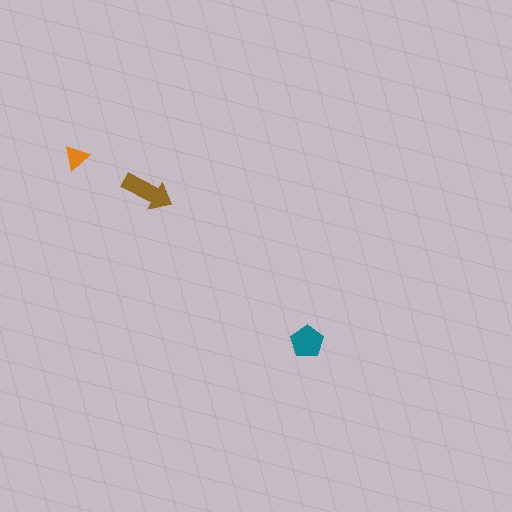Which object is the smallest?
The orange triangle.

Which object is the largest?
The brown arrow.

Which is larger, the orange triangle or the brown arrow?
The brown arrow.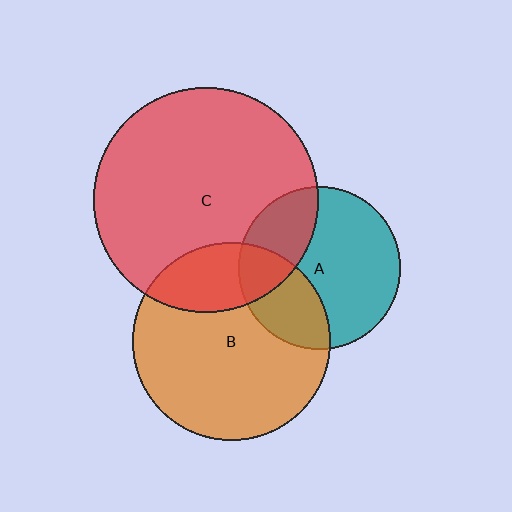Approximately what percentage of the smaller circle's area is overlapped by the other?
Approximately 25%.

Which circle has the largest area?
Circle C (red).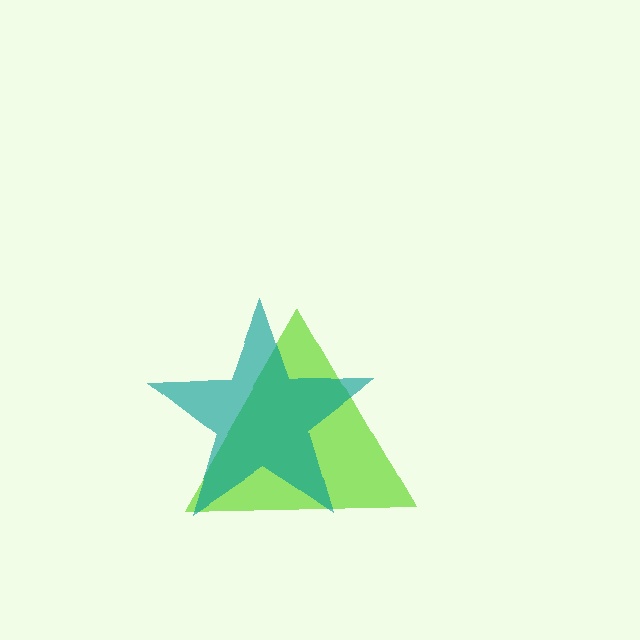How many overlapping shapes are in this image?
There are 2 overlapping shapes in the image.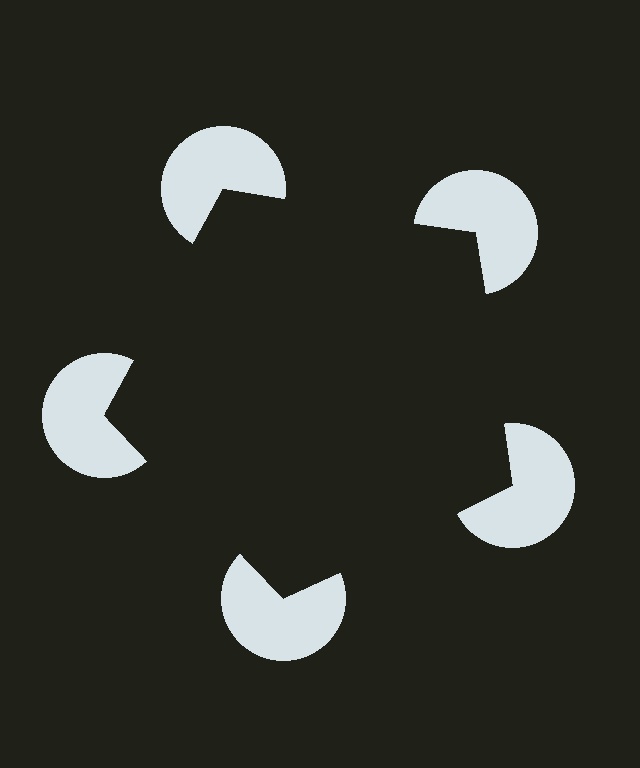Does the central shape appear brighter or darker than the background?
It typically appears slightly darker than the background, even though no actual brightness change is drawn.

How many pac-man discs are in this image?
There are 5 — one at each vertex of the illusory pentagon.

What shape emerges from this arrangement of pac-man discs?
An illusory pentagon — its edges are inferred from the aligned wedge cuts in the pac-man discs, not physically drawn.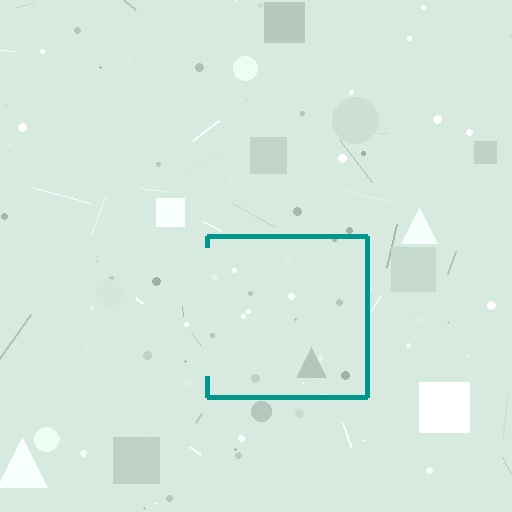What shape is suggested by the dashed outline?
The dashed outline suggests a square.